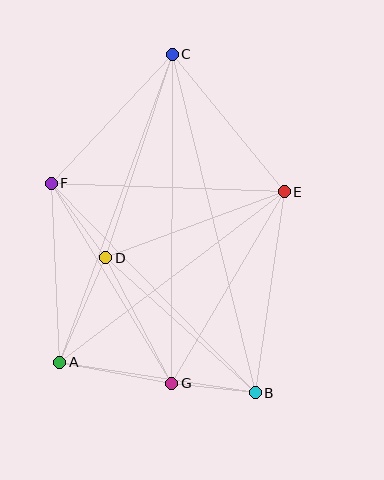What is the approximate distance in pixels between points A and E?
The distance between A and E is approximately 282 pixels.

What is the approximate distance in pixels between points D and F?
The distance between D and F is approximately 92 pixels.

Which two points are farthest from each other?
Points B and C are farthest from each other.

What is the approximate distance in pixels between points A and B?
The distance between A and B is approximately 198 pixels.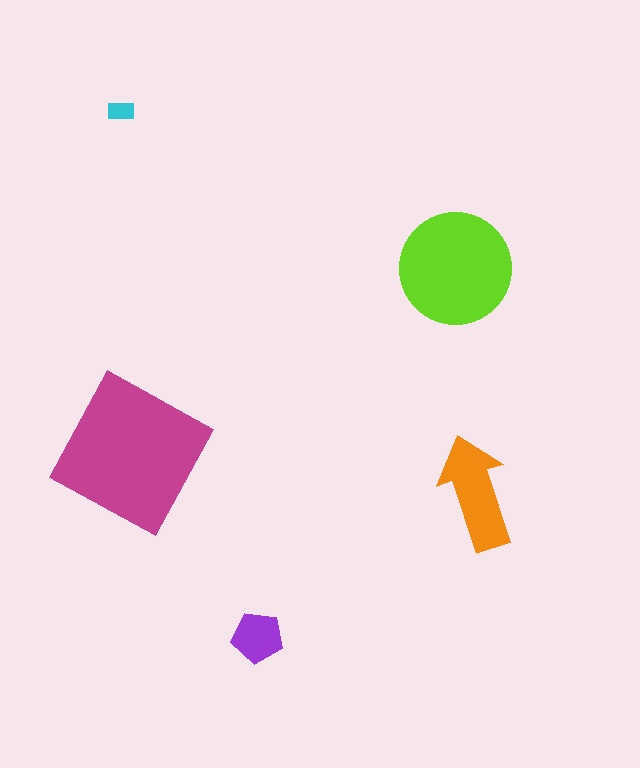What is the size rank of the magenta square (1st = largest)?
1st.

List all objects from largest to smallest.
The magenta square, the lime circle, the orange arrow, the purple pentagon, the cyan rectangle.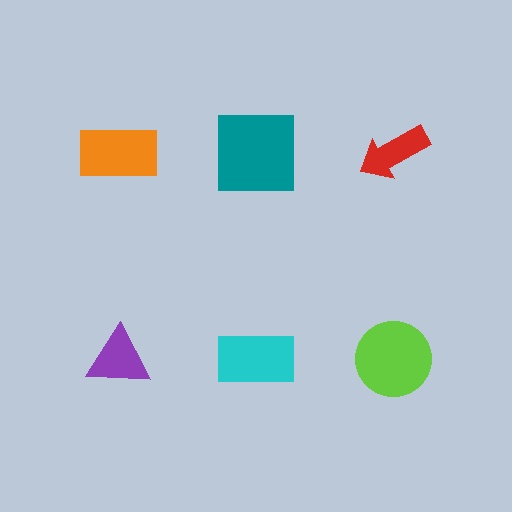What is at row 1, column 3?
A red arrow.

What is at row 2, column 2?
A cyan rectangle.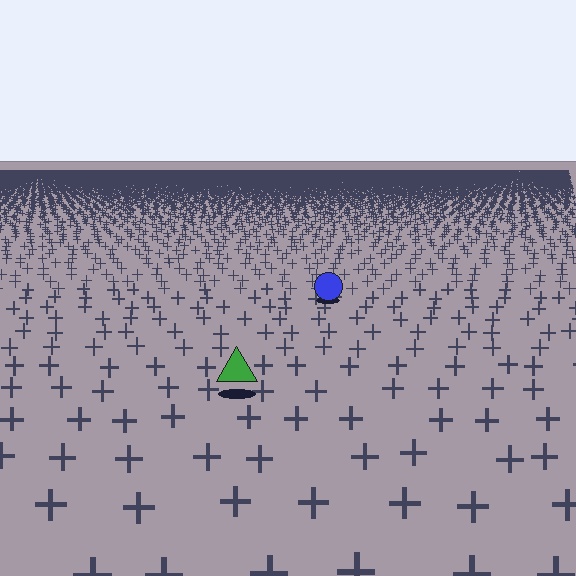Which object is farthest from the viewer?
The blue circle is farthest from the viewer. It appears smaller and the ground texture around it is denser.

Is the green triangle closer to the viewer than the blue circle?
Yes. The green triangle is closer — you can tell from the texture gradient: the ground texture is coarser near it.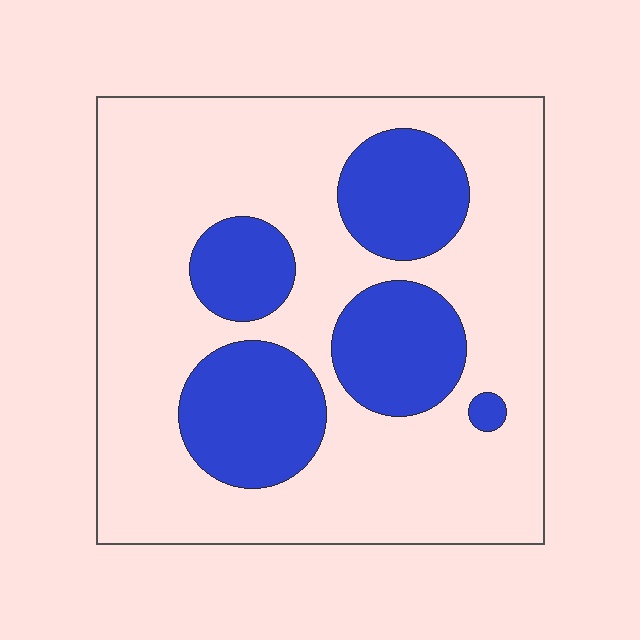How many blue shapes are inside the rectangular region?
5.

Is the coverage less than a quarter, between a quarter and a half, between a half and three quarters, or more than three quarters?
Between a quarter and a half.